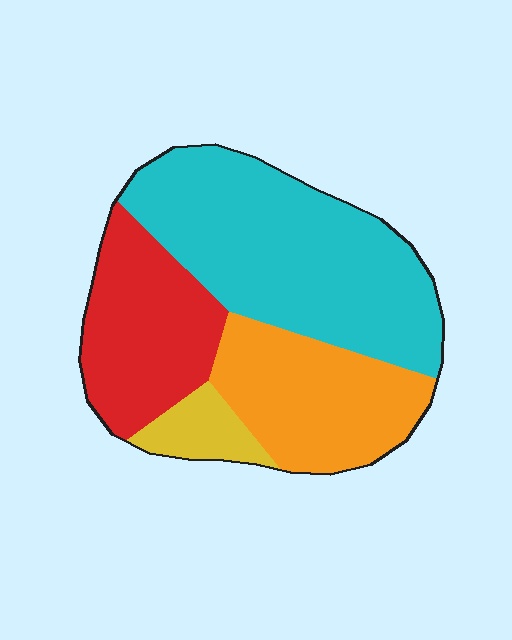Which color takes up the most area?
Cyan, at roughly 45%.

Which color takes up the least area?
Yellow, at roughly 5%.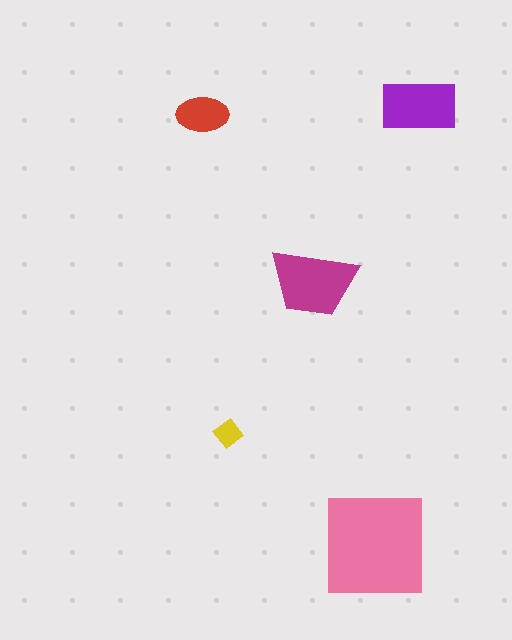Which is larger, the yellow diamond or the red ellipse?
The red ellipse.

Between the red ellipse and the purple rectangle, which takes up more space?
The purple rectangle.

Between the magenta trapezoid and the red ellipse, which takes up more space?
The magenta trapezoid.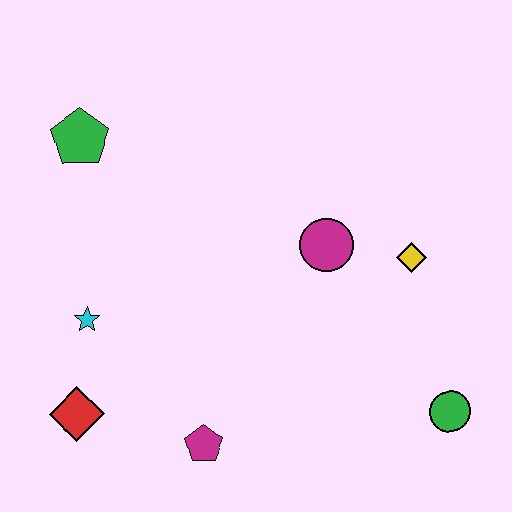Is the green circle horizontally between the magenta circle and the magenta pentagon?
No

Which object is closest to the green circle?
The yellow diamond is closest to the green circle.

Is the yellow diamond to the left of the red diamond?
No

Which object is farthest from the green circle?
The green pentagon is farthest from the green circle.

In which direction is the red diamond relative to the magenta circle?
The red diamond is to the left of the magenta circle.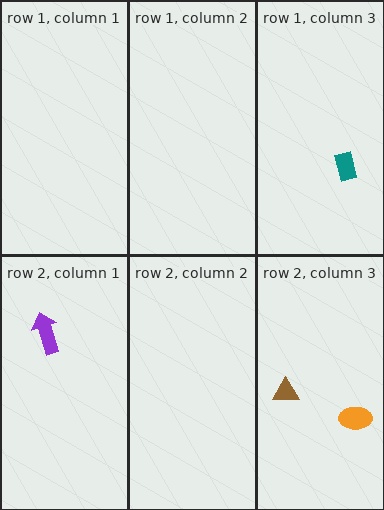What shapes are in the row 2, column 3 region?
The brown triangle, the orange ellipse.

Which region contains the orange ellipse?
The row 2, column 3 region.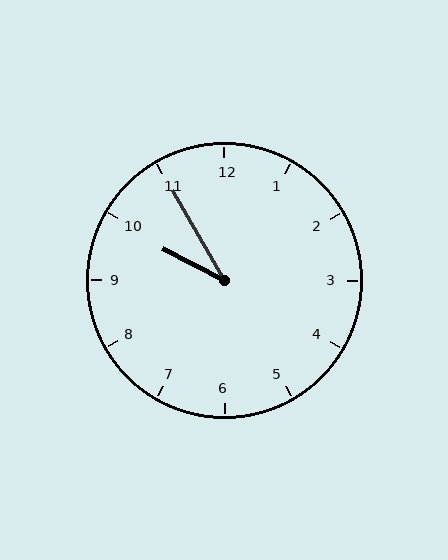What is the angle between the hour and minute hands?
Approximately 32 degrees.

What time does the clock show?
9:55.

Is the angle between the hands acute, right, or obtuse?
It is acute.